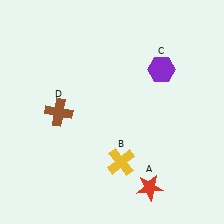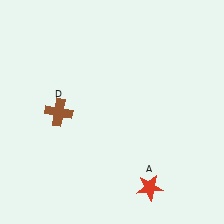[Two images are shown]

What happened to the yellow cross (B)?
The yellow cross (B) was removed in Image 2. It was in the bottom-right area of Image 1.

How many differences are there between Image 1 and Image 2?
There are 2 differences between the two images.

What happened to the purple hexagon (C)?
The purple hexagon (C) was removed in Image 2. It was in the top-right area of Image 1.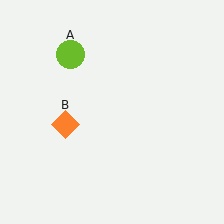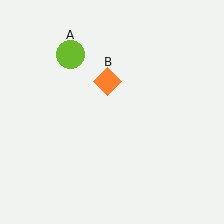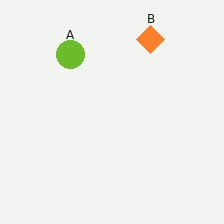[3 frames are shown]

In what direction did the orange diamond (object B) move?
The orange diamond (object B) moved up and to the right.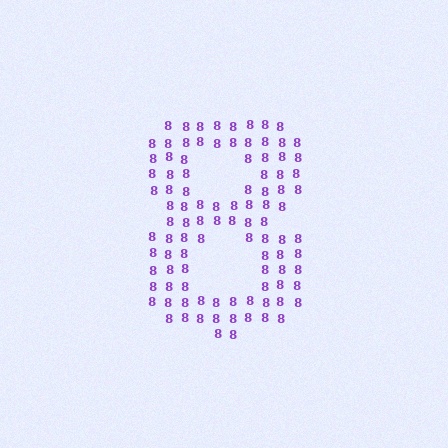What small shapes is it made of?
It is made of small digit 8's.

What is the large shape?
The large shape is the digit 8.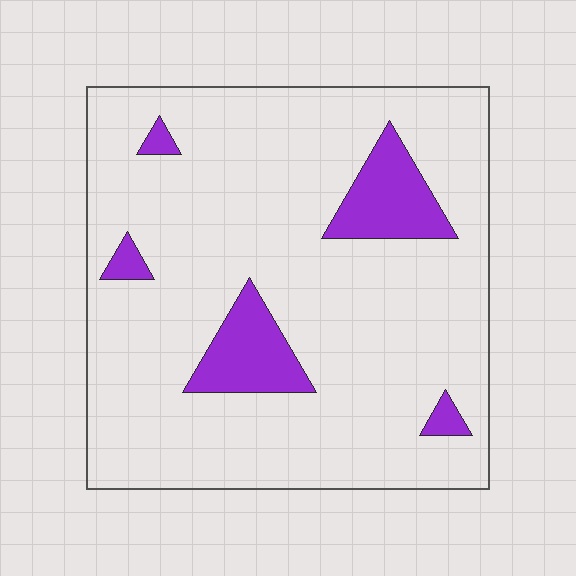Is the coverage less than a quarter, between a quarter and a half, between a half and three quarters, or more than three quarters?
Less than a quarter.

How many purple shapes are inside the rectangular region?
5.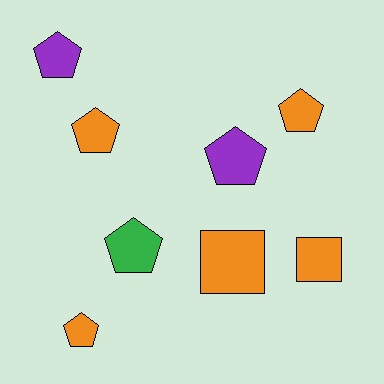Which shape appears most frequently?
Pentagon, with 6 objects.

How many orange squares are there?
There are 2 orange squares.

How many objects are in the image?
There are 8 objects.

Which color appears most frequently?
Orange, with 5 objects.